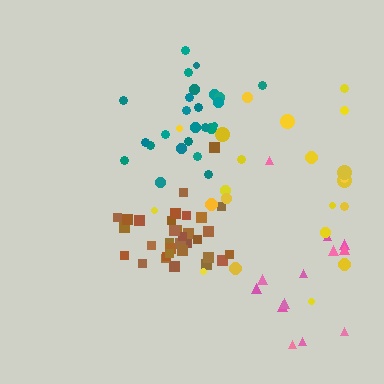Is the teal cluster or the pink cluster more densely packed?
Teal.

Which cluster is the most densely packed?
Brown.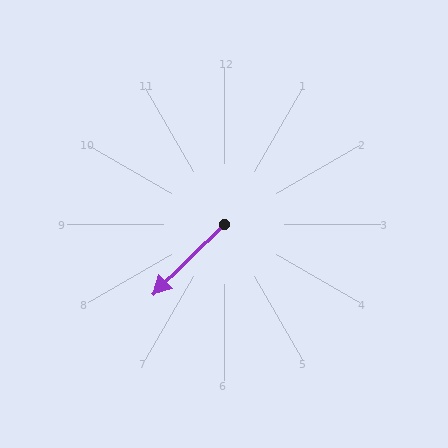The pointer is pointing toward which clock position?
Roughly 8 o'clock.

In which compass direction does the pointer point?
Southwest.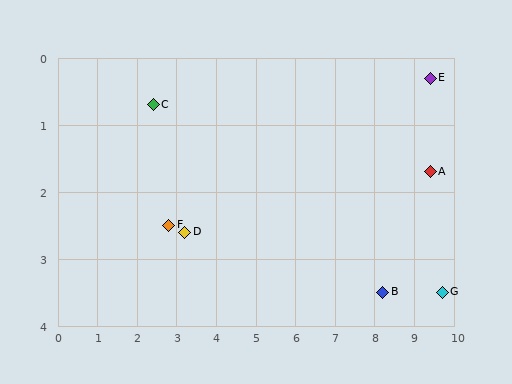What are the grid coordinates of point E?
Point E is at approximately (9.4, 0.3).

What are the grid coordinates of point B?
Point B is at approximately (8.2, 3.5).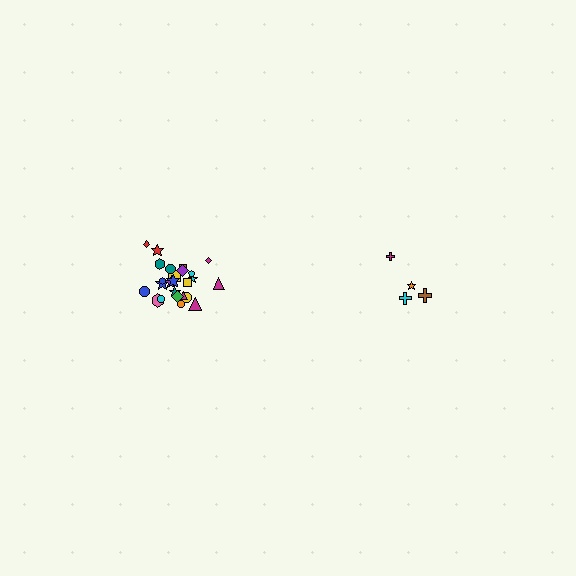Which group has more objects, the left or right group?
The left group.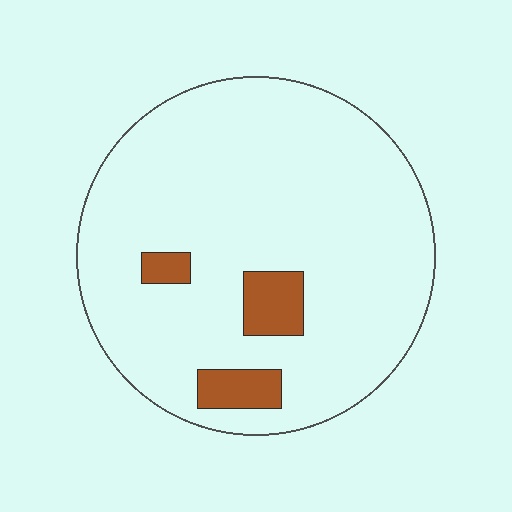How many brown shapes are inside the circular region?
3.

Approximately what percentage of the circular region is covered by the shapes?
Approximately 10%.